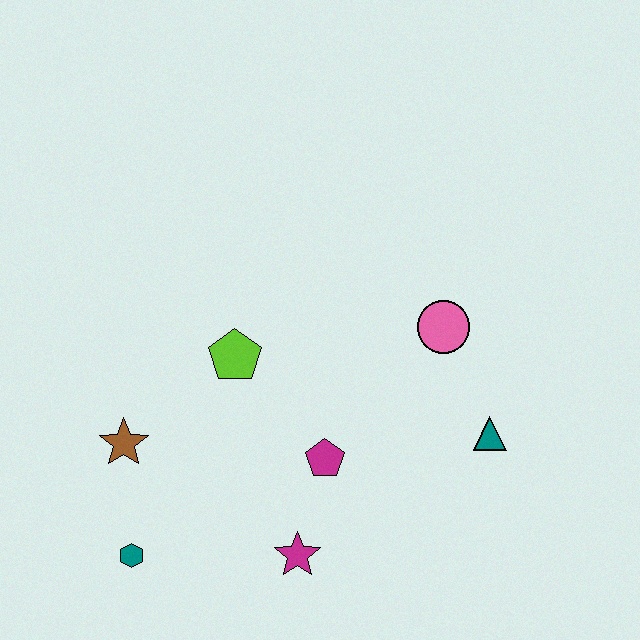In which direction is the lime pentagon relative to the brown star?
The lime pentagon is to the right of the brown star.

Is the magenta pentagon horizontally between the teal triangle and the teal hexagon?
Yes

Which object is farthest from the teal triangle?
The teal hexagon is farthest from the teal triangle.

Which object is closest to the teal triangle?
The pink circle is closest to the teal triangle.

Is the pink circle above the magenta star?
Yes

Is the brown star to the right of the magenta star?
No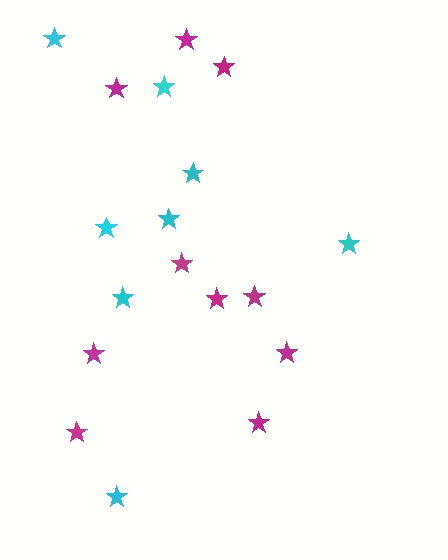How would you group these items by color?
There are 2 groups: one group of magenta stars (10) and one group of cyan stars (8).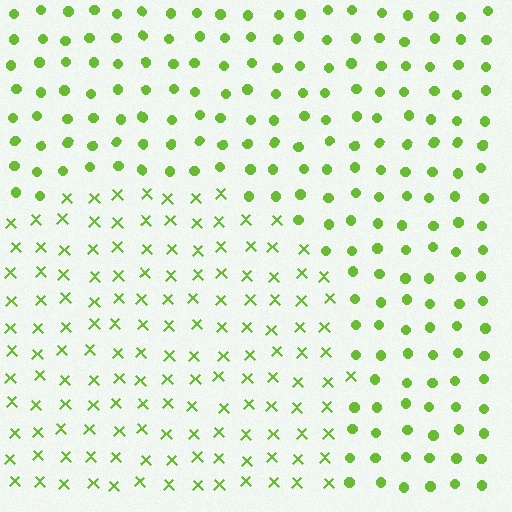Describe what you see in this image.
The image is filled with small lime elements arranged in a uniform grid. A circle-shaped region contains X marks, while the surrounding area contains circles. The boundary is defined purely by the change in element shape.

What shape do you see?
I see a circle.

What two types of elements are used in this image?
The image uses X marks inside the circle region and circles outside it.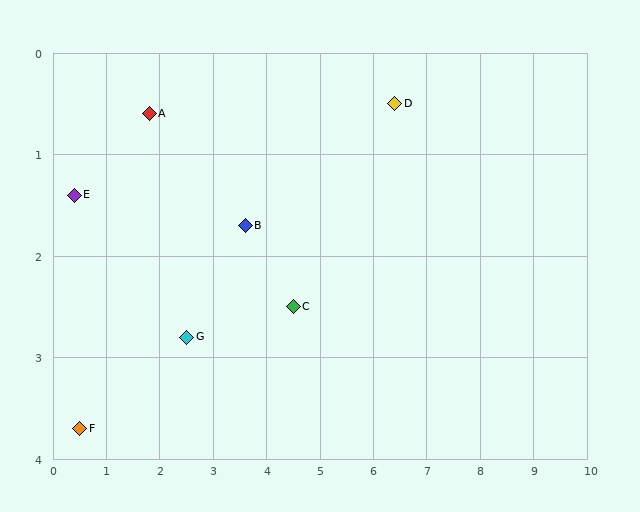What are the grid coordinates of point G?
Point G is at approximately (2.5, 2.8).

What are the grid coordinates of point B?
Point B is at approximately (3.6, 1.7).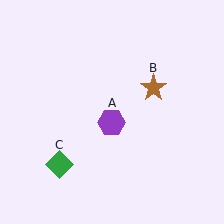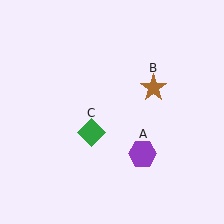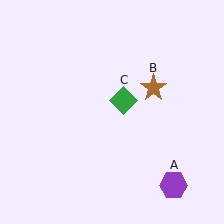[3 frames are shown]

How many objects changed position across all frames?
2 objects changed position: purple hexagon (object A), green diamond (object C).